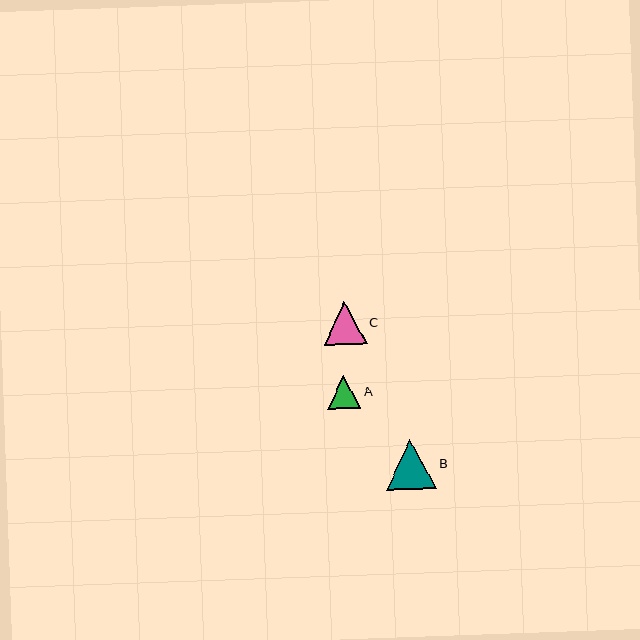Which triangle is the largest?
Triangle B is the largest with a size of approximately 50 pixels.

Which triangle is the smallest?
Triangle A is the smallest with a size of approximately 33 pixels.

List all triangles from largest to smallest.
From largest to smallest: B, C, A.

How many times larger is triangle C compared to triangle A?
Triangle C is approximately 1.3 times the size of triangle A.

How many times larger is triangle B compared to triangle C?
Triangle B is approximately 1.2 times the size of triangle C.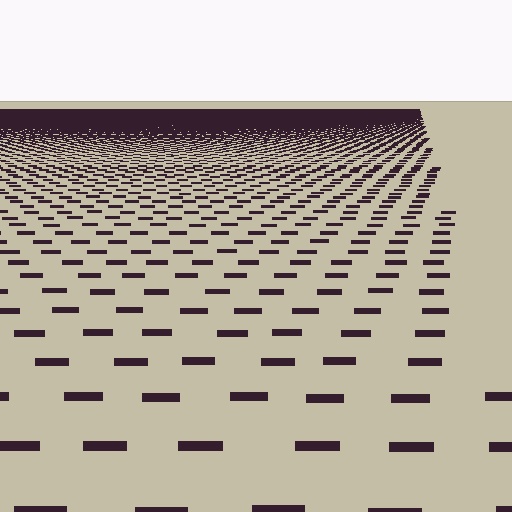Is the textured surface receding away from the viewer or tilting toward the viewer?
The surface is receding away from the viewer. Texture elements get smaller and denser toward the top.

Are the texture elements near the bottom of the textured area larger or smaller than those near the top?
Larger. Near the bottom, elements are closer to the viewer and appear at a bigger on-screen size.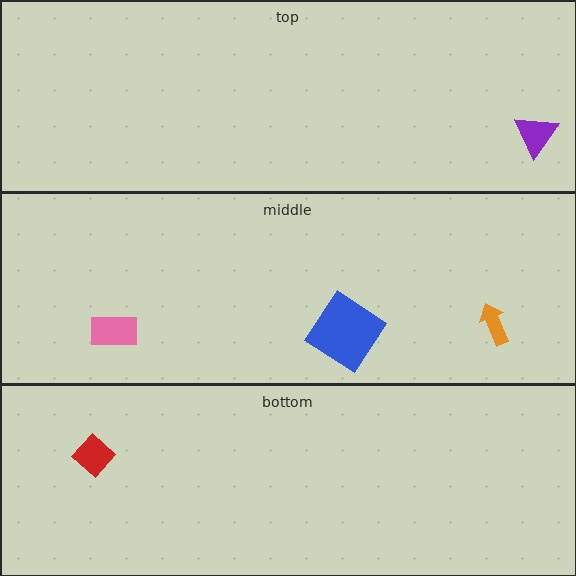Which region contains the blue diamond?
The middle region.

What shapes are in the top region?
The purple triangle.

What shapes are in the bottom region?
The red diamond.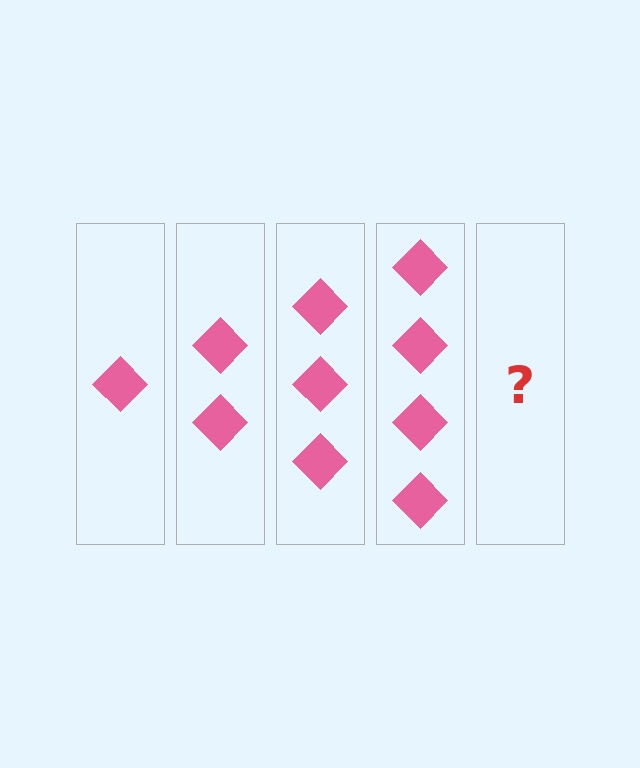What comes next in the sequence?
The next element should be 5 diamonds.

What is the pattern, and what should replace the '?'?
The pattern is that each step adds one more diamond. The '?' should be 5 diamonds.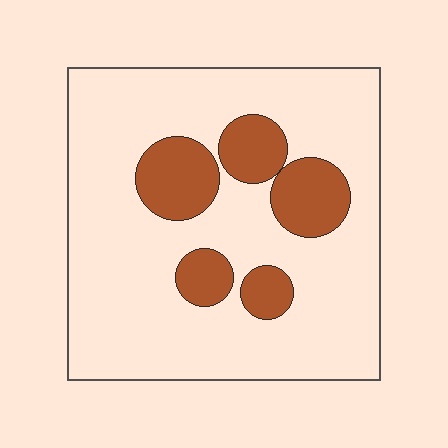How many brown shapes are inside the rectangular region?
5.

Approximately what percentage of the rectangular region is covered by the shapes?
Approximately 20%.